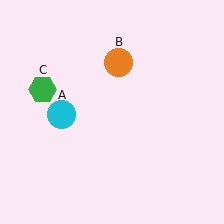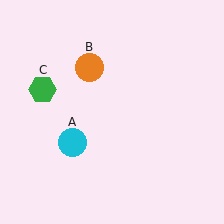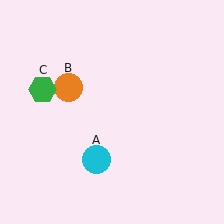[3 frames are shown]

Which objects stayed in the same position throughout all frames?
Green hexagon (object C) remained stationary.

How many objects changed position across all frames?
2 objects changed position: cyan circle (object A), orange circle (object B).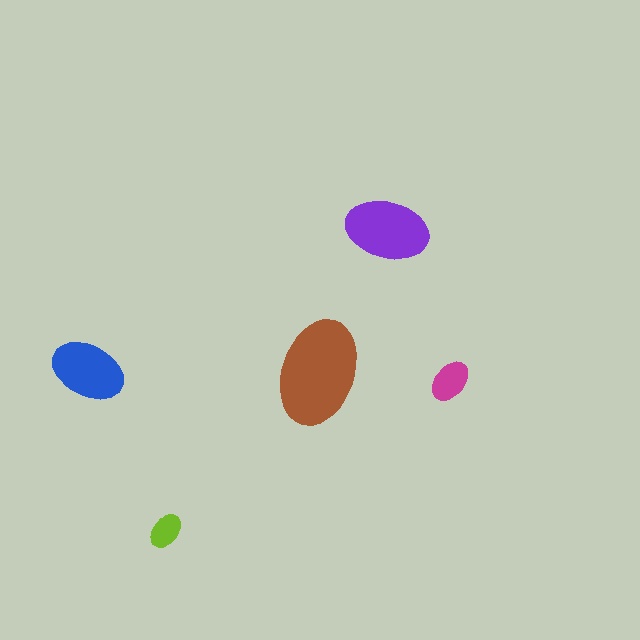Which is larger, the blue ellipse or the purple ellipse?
The purple one.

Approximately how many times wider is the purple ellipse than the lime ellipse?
About 2.5 times wider.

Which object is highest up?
The purple ellipse is topmost.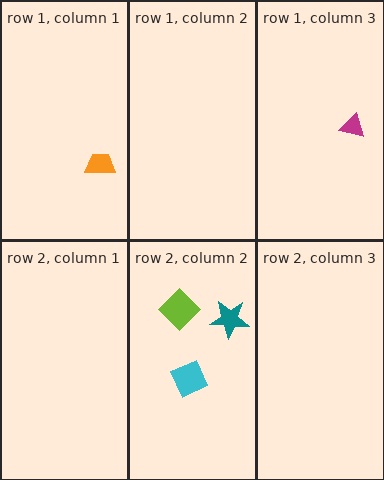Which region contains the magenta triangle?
The row 1, column 3 region.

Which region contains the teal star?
The row 2, column 2 region.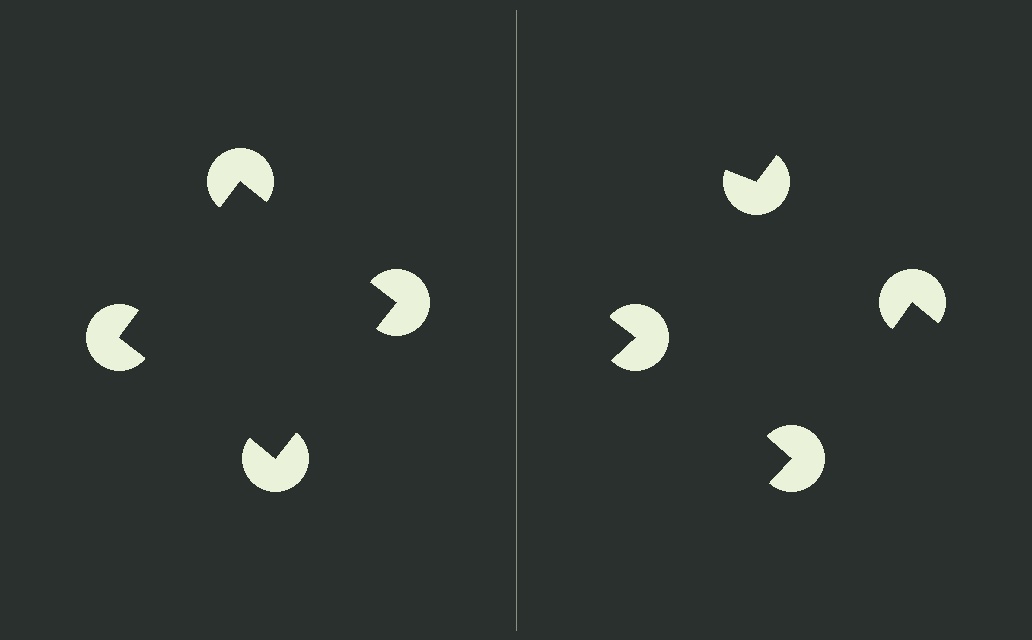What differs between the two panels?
The pac-man discs are positioned identically on both sides; only the wedge orientations differ. On the left they align to a square; on the right they are misaligned.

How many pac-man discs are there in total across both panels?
8 — 4 on each side.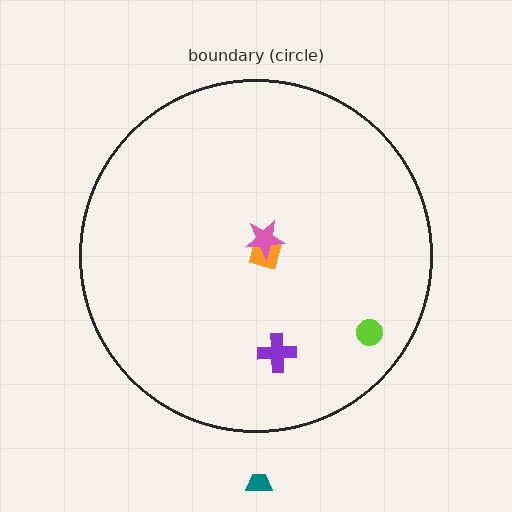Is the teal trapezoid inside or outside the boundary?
Outside.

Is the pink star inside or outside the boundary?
Inside.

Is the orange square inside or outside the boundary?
Inside.